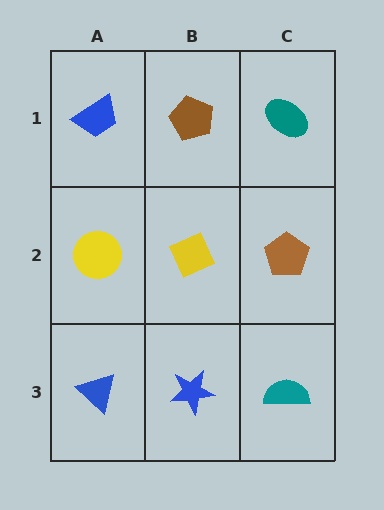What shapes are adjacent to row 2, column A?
A blue trapezoid (row 1, column A), a blue triangle (row 3, column A), a yellow diamond (row 2, column B).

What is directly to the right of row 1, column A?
A brown pentagon.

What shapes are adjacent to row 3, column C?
A brown pentagon (row 2, column C), a blue star (row 3, column B).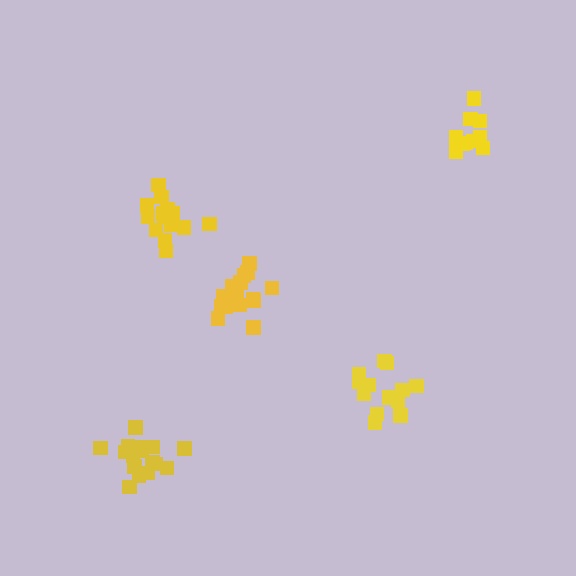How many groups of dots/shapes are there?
There are 5 groups.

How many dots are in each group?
Group 1: 16 dots, Group 2: 11 dots, Group 3: 16 dots, Group 4: 13 dots, Group 5: 15 dots (71 total).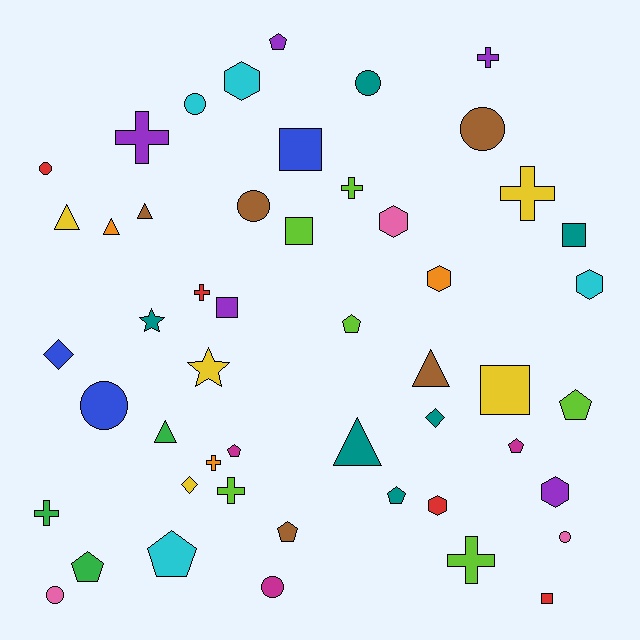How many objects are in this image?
There are 50 objects.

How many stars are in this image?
There are 2 stars.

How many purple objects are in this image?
There are 5 purple objects.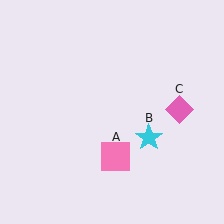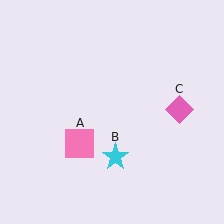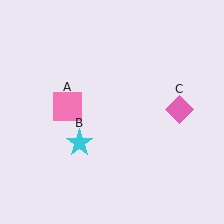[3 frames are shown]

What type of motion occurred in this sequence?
The pink square (object A), cyan star (object B) rotated clockwise around the center of the scene.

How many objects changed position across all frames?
2 objects changed position: pink square (object A), cyan star (object B).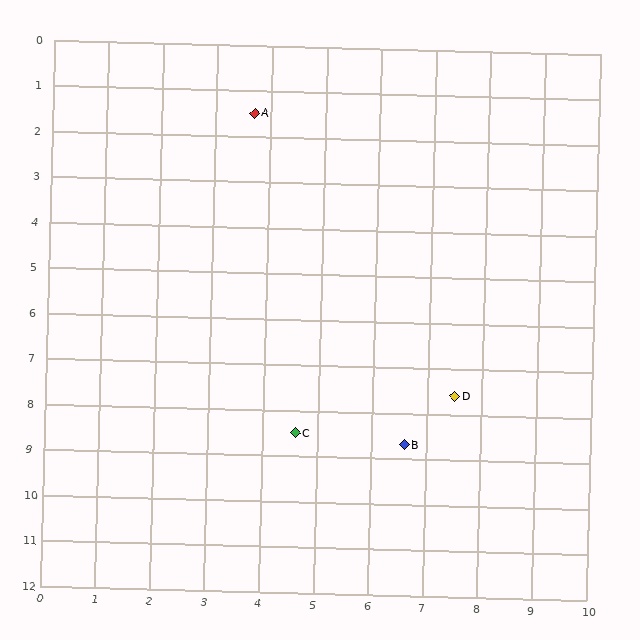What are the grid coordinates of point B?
Point B is at approximately (6.6, 8.7).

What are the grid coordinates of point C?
Point C is at approximately (4.6, 8.5).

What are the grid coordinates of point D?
Point D is at approximately (7.5, 7.6).